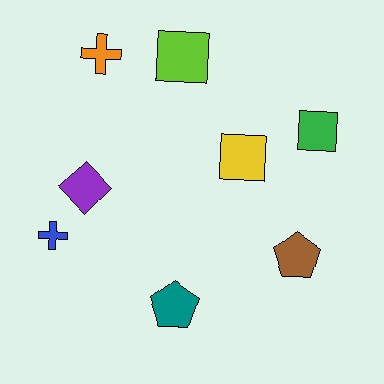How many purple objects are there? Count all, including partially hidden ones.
There is 1 purple object.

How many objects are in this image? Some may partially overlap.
There are 8 objects.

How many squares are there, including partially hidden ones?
There are 3 squares.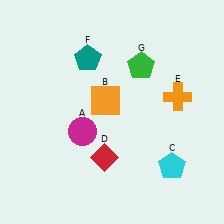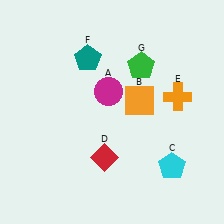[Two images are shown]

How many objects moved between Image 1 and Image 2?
2 objects moved between the two images.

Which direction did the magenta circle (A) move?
The magenta circle (A) moved up.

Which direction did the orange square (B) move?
The orange square (B) moved right.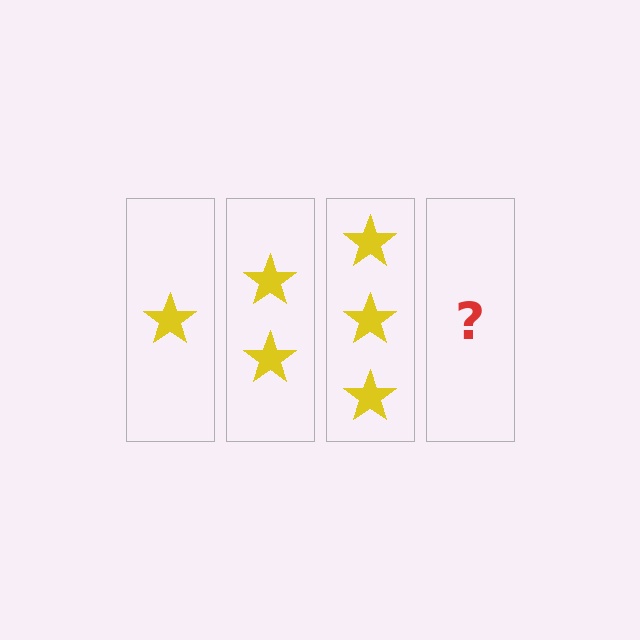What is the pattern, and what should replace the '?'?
The pattern is that each step adds one more star. The '?' should be 4 stars.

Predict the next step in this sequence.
The next step is 4 stars.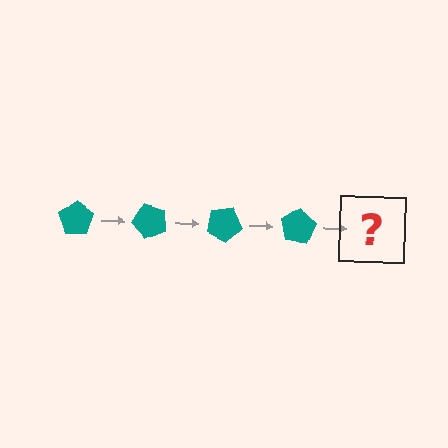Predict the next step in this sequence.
The next step is a teal pentagon rotated 200 degrees.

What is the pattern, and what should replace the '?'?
The pattern is that the pentagon rotates 50 degrees each step. The '?' should be a teal pentagon rotated 200 degrees.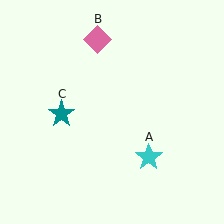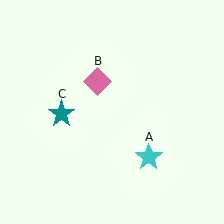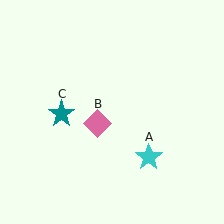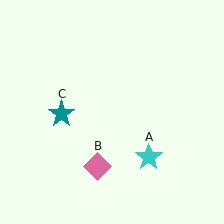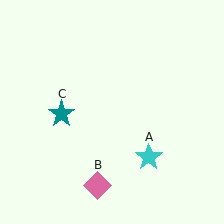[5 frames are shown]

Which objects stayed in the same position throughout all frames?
Cyan star (object A) and teal star (object C) remained stationary.